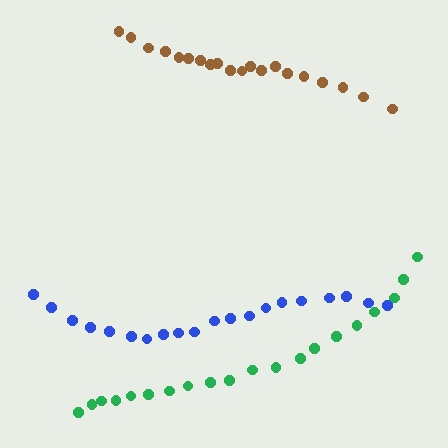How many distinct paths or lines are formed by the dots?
There are 3 distinct paths.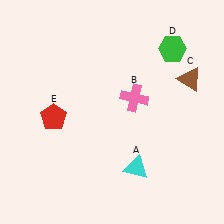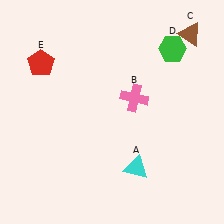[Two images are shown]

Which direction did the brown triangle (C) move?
The brown triangle (C) moved up.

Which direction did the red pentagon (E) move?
The red pentagon (E) moved up.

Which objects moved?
The objects that moved are: the brown triangle (C), the red pentagon (E).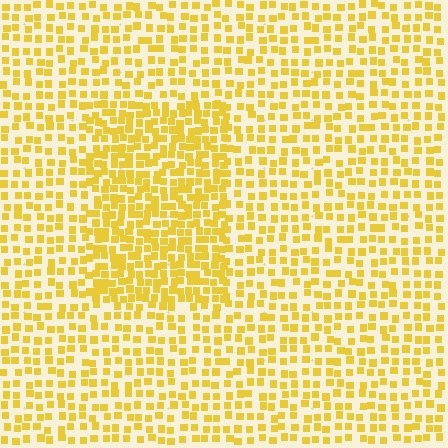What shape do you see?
I see a rectangle.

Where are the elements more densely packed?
The elements are more densely packed inside the rectangle boundary.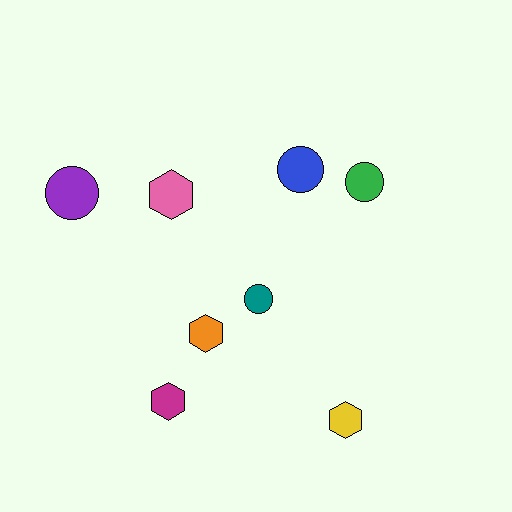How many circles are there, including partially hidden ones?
There are 4 circles.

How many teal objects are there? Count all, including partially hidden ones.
There is 1 teal object.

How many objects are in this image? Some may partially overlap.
There are 8 objects.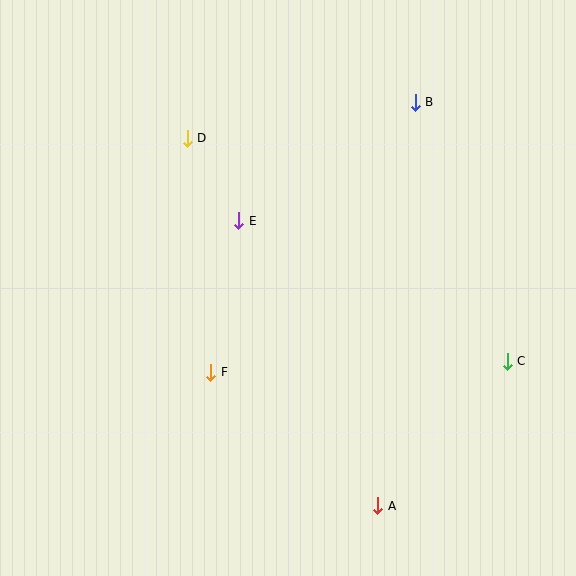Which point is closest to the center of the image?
Point E at (239, 221) is closest to the center.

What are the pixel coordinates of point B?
Point B is at (415, 102).